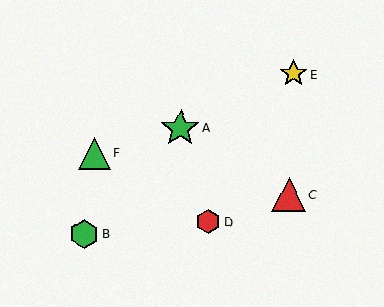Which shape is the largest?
The green star (labeled A) is the largest.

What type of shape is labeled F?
Shape F is a green triangle.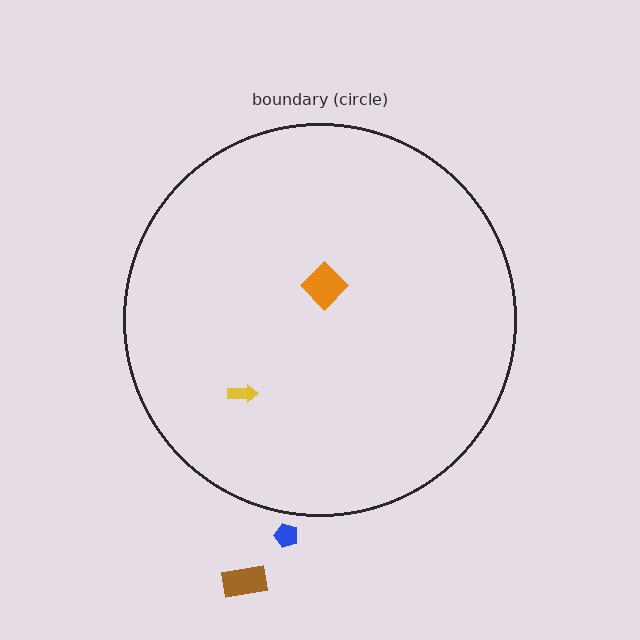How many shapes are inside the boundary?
2 inside, 2 outside.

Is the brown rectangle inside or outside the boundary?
Outside.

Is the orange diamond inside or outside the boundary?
Inside.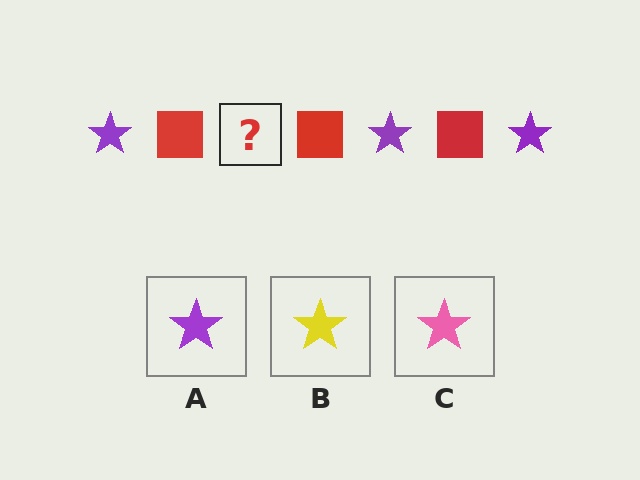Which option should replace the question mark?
Option A.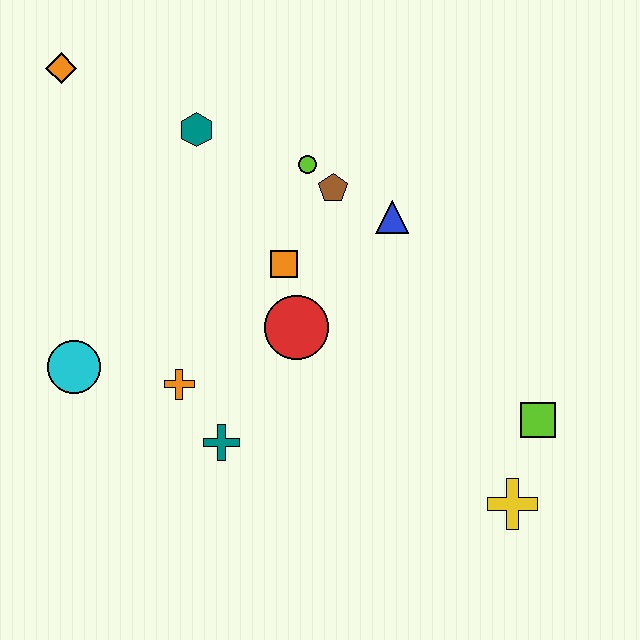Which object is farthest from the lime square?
The orange diamond is farthest from the lime square.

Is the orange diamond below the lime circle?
No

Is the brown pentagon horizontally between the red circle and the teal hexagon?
No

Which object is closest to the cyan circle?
The orange cross is closest to the cyan circle.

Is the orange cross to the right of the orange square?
No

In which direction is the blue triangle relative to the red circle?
The blue triangle is above the red circle.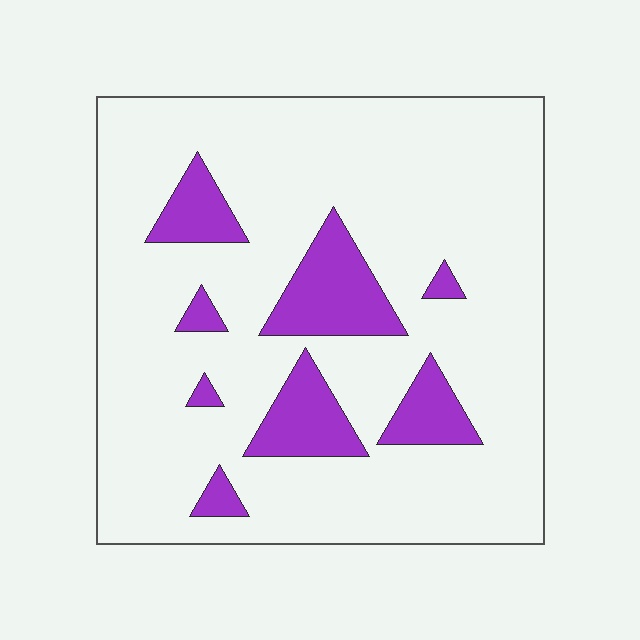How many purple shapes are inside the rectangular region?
8.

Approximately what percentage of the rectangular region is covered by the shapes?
Approximately 15%.